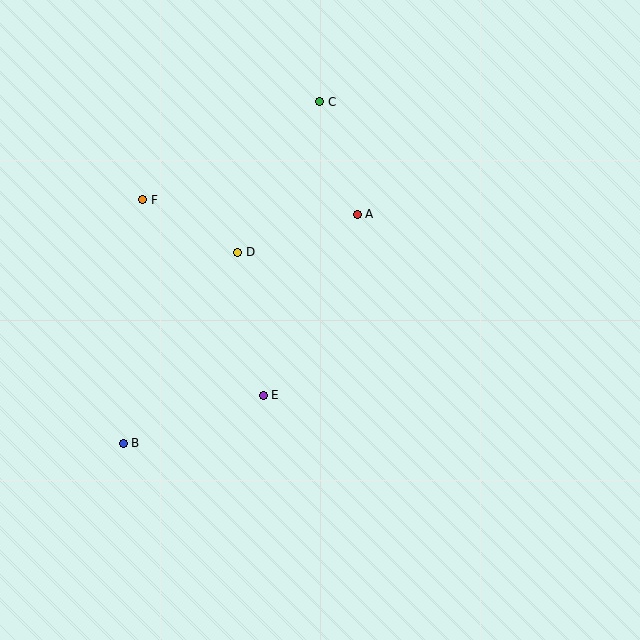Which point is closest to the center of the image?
Point E at (263, 395) is closest to the center.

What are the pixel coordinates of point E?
Point E is at (263, 395).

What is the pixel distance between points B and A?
The distance between B and A is 327 pixels.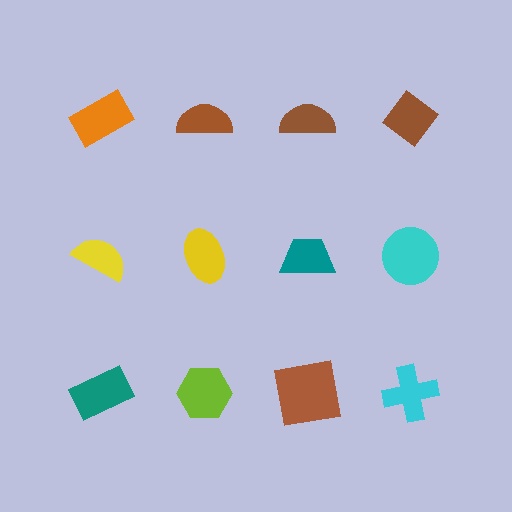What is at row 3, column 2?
A lime hexagon.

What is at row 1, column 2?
A brown semicircle.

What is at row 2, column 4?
A cyan circle.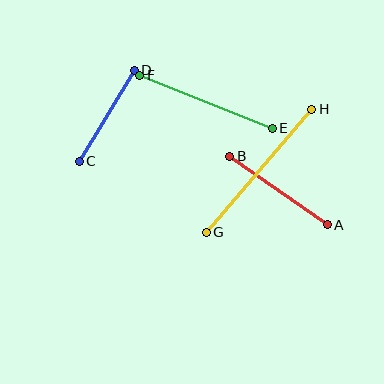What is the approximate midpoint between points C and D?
The midpoint is at approximately (107, 116) pixels.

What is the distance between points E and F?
The distance is approximately 143 pixels.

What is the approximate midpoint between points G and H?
The midpoint is at approximately (259, 171) pixels.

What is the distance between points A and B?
The distance is approximately 119 pixels.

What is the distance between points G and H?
The distance is approximately 162 pixels.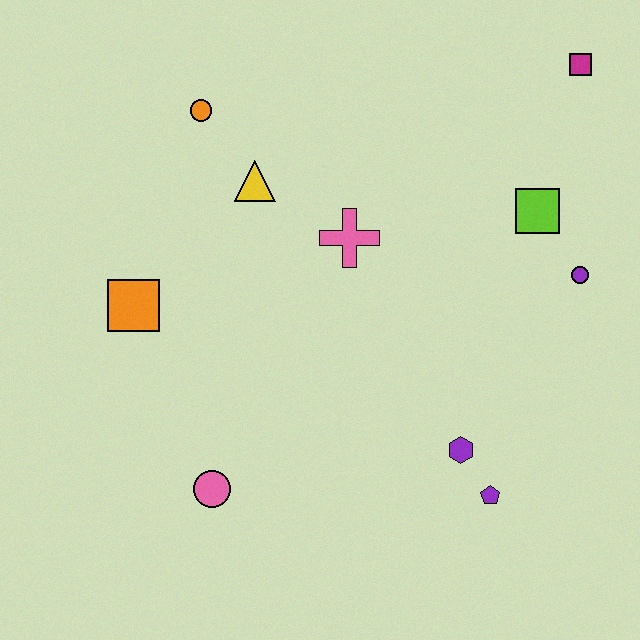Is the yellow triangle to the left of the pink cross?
Yes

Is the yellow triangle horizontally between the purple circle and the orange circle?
Yes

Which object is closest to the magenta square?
The lime square is closest to the magenta square.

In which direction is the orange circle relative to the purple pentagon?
The orange circle is above the purple pentagon.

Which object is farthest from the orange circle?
The purple pentagon is farthest from the orange circle.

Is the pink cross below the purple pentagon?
No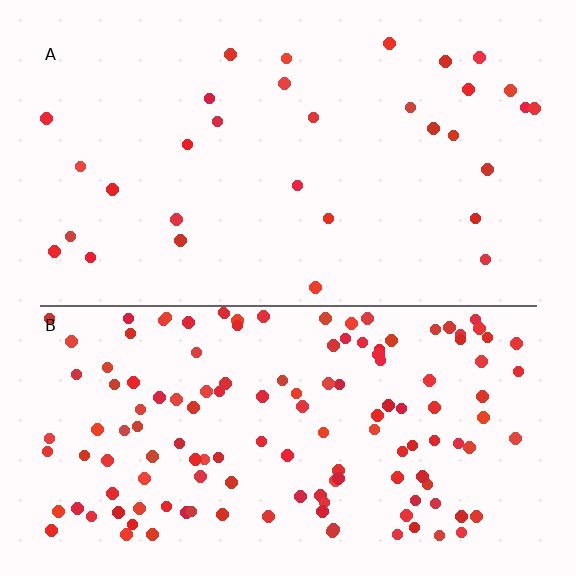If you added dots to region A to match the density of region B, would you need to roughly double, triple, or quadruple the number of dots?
Approximately quadruple.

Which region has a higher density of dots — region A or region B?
B (the bottom).